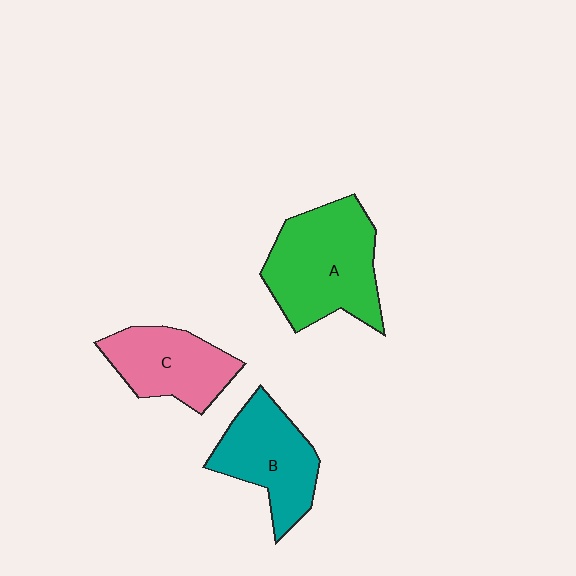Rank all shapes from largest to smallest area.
From largest to smallest: A (green), B (teal), C (pink).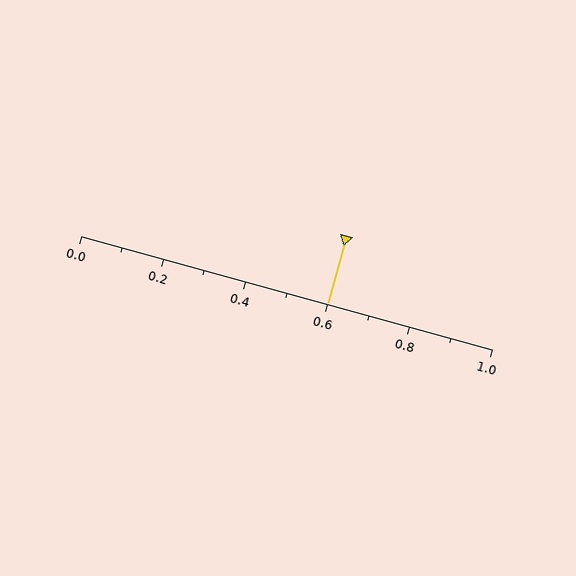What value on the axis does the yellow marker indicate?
The marker indicates approximately 0.6.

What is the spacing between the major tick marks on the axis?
The major ticks are spaced 0.2 apart.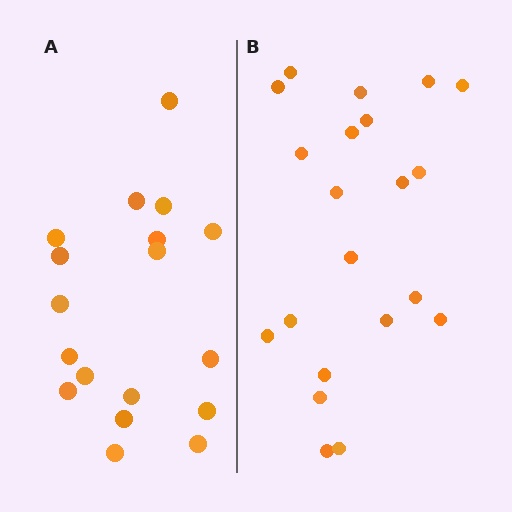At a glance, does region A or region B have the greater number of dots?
Region B (the right region) has more dots.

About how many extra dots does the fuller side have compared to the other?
Region B has just a few more — roughly 2 or 3 more dots than region A.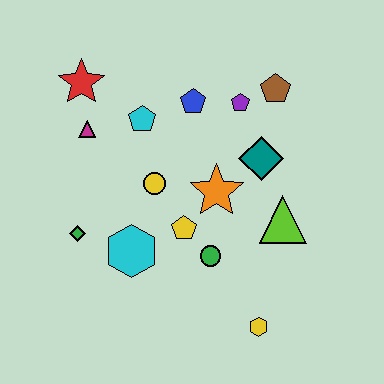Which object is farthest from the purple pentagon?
The yellow hexagon is farthest from the purple pentagon.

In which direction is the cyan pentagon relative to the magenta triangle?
The cyan pentagon is to the right of the magenta triangle.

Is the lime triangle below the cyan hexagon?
No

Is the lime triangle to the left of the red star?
No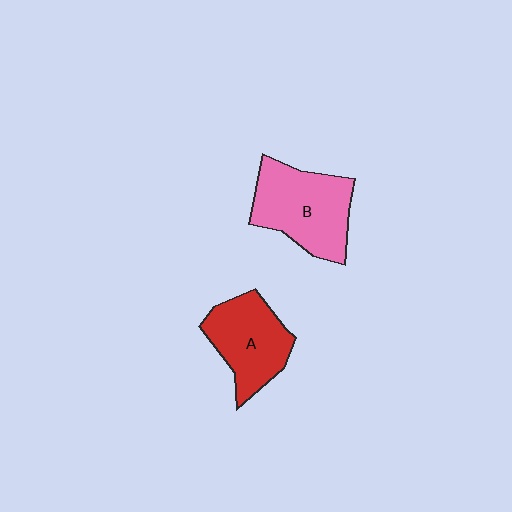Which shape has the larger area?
Shape B (pink).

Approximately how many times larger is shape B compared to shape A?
Approximately 1.2 times.